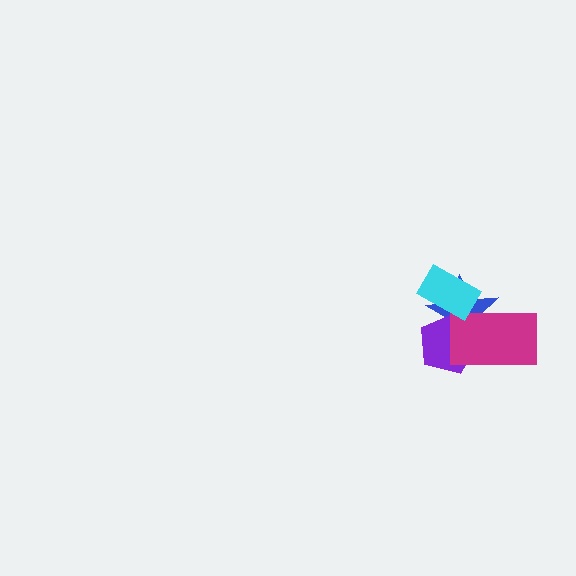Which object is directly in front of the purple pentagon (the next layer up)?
The magenta rectangle is directly in front of the purple pentagon.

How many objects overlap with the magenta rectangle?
2 objects overlap with the magenta rectangle.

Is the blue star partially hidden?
Yes, it is partially covered by another shape.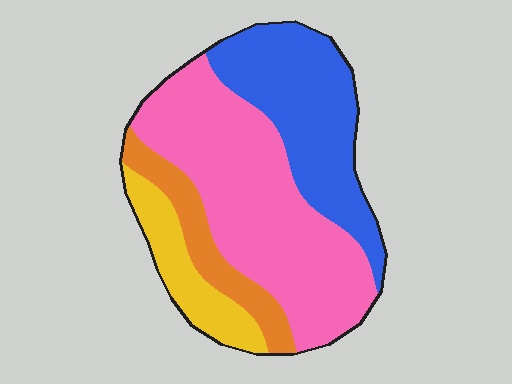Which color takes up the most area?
Pink, at roughly 45%.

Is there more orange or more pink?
Pink.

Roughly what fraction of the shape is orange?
Orange covers roughly 10% of the shape.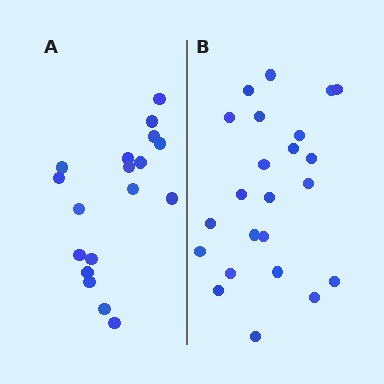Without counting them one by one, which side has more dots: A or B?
Region B (the right region) has more dots.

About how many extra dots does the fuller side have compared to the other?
Region B has about 5 more dots than region A.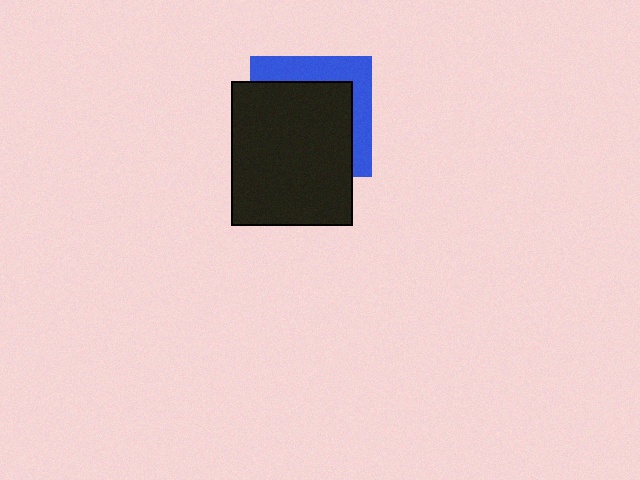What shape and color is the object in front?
The object in front is a black rectangle.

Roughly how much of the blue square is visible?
A small part of it is visible (roughly 33%).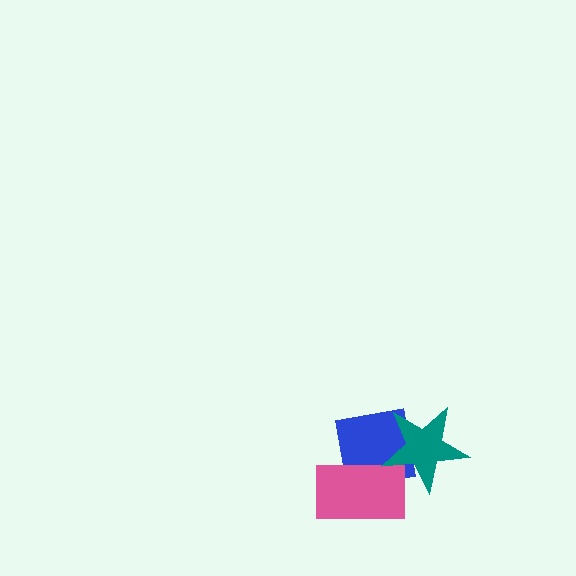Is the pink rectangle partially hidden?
Yes, it is partially covered by another shape.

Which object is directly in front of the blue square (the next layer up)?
The pink rectangle is directly in front of the blue square.